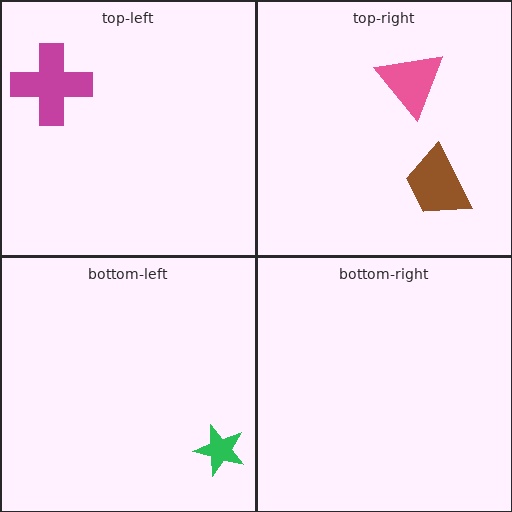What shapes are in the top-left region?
The magenta cross.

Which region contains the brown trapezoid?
The top-right region.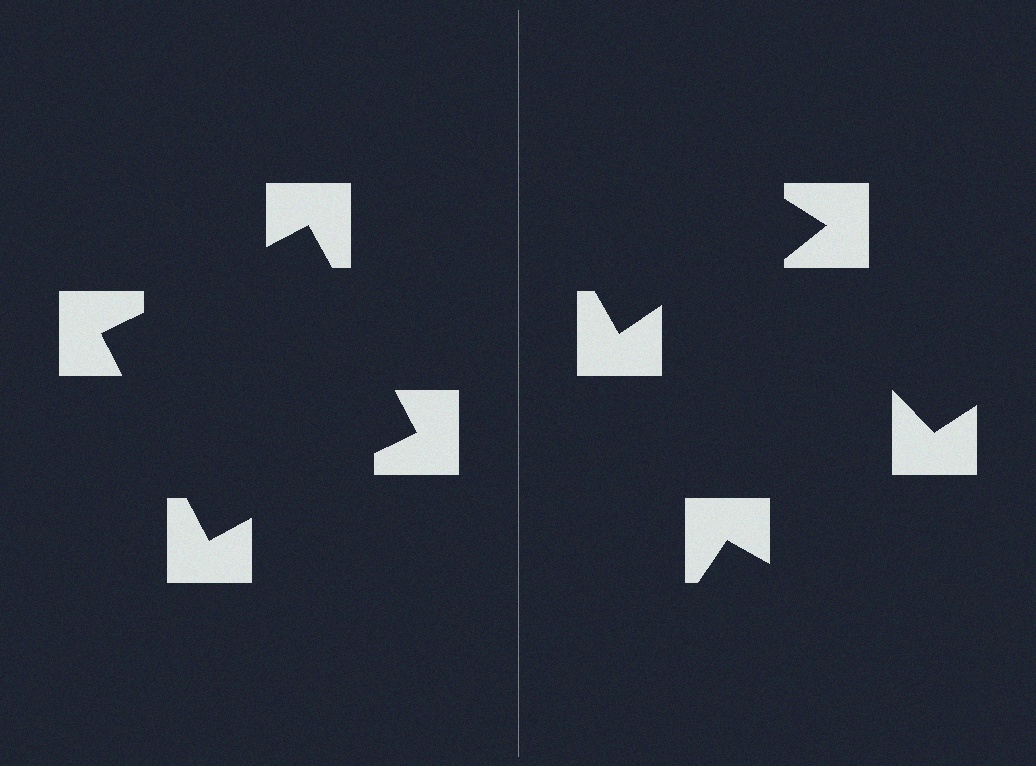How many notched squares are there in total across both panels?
8 — 4 on each side.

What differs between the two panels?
The notched squares are positioned identically on both sides; only the wedge orientations differ. On the left they align to a square; on the right they are misaligned.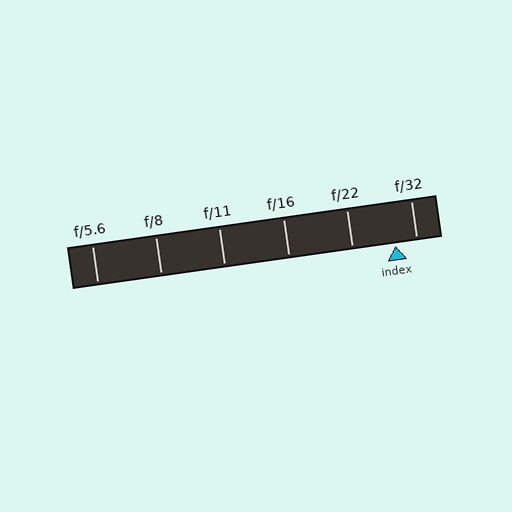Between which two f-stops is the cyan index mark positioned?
The index mark is between f/22 and f/32.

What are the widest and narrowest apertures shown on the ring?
The widest aperture shown is f/5.6 and the narrowest is f/32.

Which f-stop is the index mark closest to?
The index mark is closest to f/32.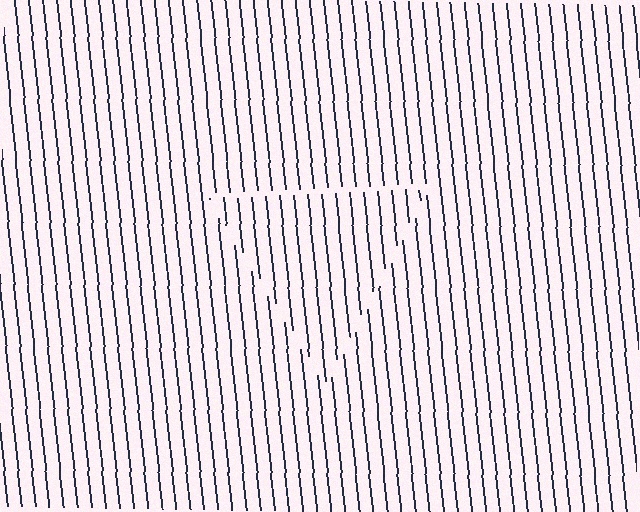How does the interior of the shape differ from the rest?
The interior of the shape contains the same grating, shifted by half a period — the contour is defined by the phase discontinuity where line-ends from the inner and outer gratings abut.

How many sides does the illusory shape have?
3 sides — the line-ends trace a triangle.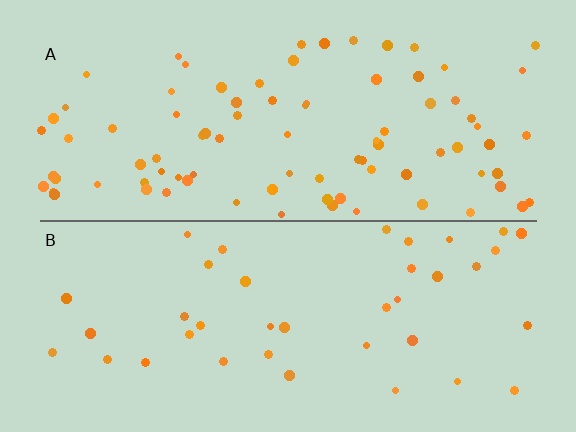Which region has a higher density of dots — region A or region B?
A (the top).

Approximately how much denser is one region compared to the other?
Approximately 2.2× — region A over region B.